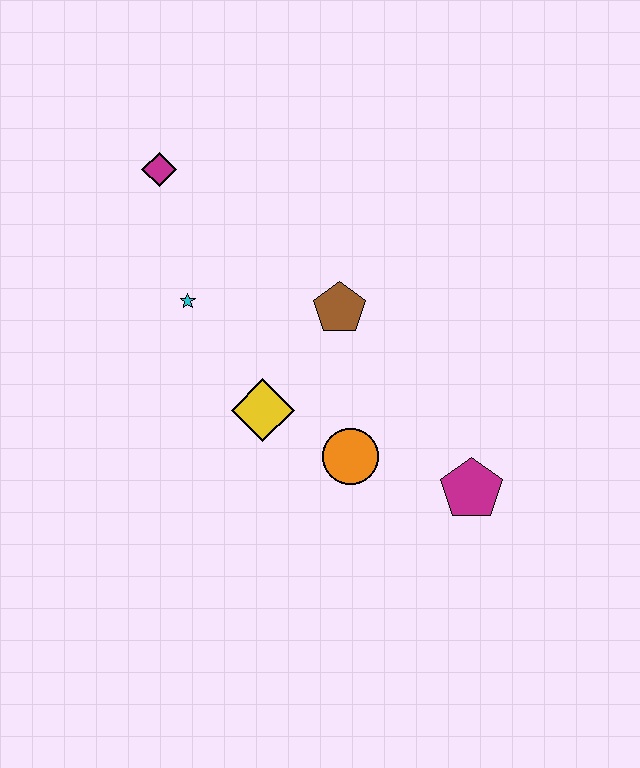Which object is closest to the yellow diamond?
The orange circle is closest to the yellow diamond.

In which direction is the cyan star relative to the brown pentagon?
The cyan star is to the left of the brown pentagon.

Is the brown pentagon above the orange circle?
Yes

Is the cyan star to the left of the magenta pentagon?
Yes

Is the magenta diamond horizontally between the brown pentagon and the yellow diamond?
No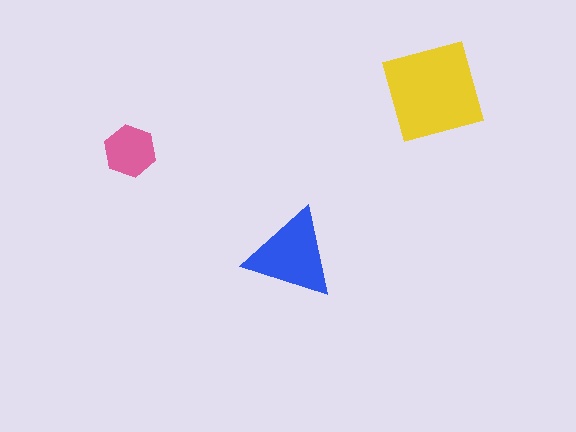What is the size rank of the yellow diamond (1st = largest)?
1st.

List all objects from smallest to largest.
The pink hexagon, the blue triangle, the yellow diamond.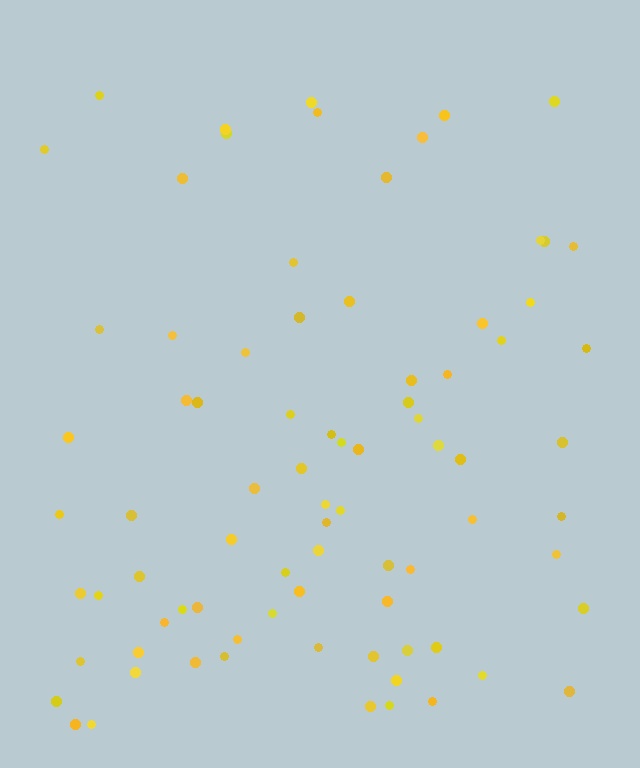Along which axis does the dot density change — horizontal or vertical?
Vertical.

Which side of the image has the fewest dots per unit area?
The top.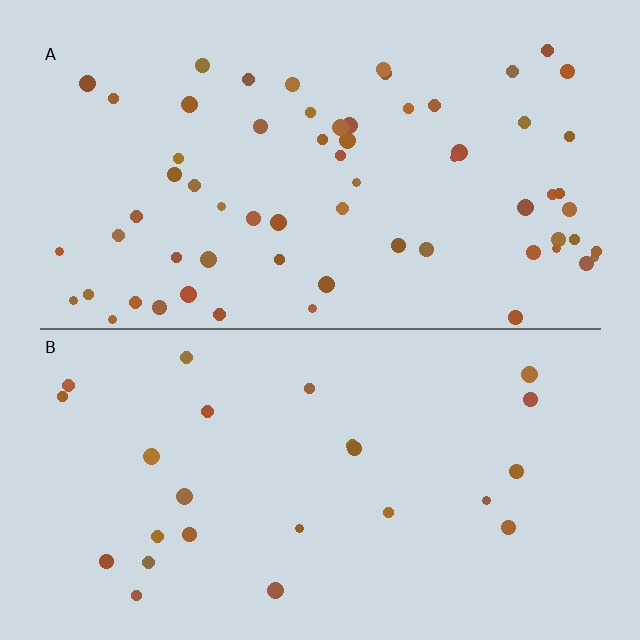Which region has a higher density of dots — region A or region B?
A (the top).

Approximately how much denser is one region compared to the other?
Approximately 2.6× — region A over region B.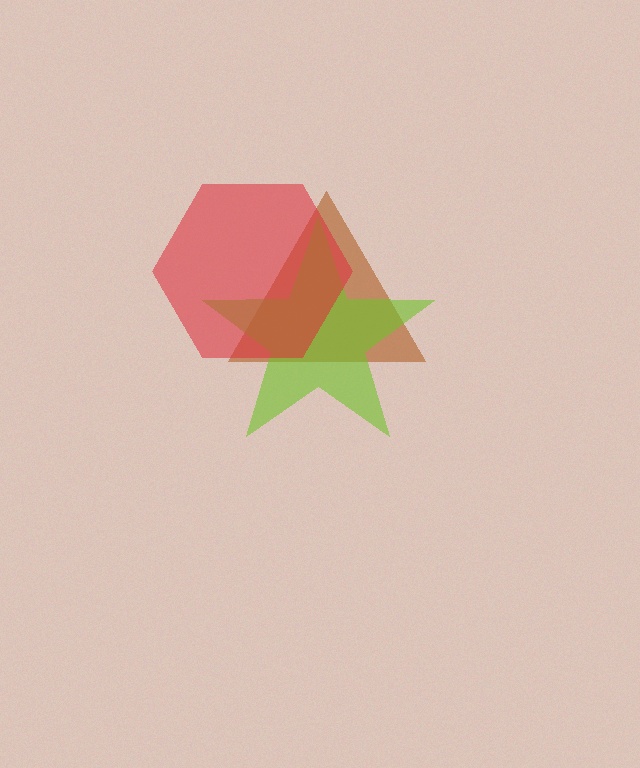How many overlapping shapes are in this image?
There are 3 overlapping shapes in the image.